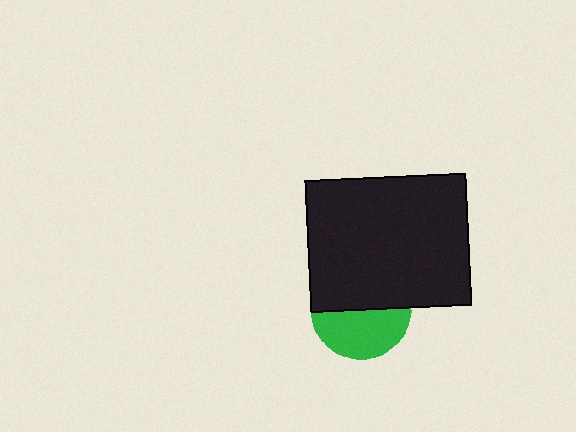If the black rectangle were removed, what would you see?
You would see the complete green circle.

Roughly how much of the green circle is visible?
About half of it is visible (roughly 48%).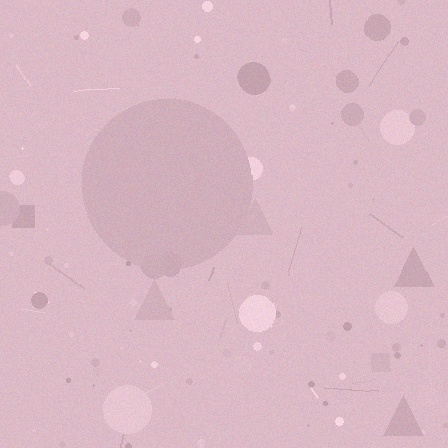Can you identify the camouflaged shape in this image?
The camouflaged shape is a circle.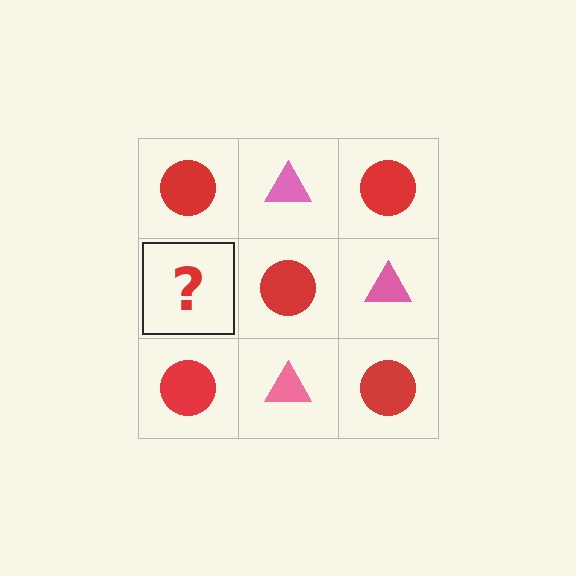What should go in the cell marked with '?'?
The missing cell should contain a pink triangle.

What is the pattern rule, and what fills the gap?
The rule is that it alternates red circle and pink triangle in a checkerboard pattern. The gap should be filled with a pink triangle.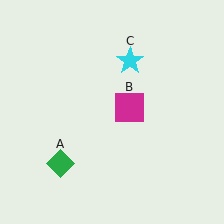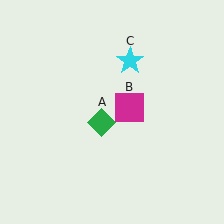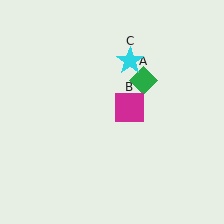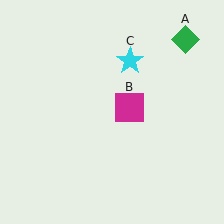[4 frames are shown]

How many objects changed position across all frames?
1 object changed position: green diamond (object A).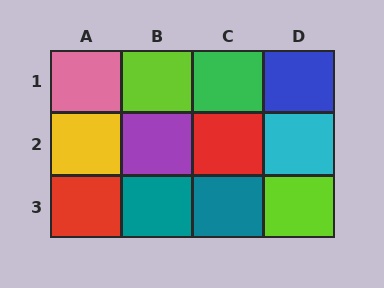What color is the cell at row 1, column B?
Lime.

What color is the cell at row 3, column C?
Teal.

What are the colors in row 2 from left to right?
Yellow, purple, red, cyan.